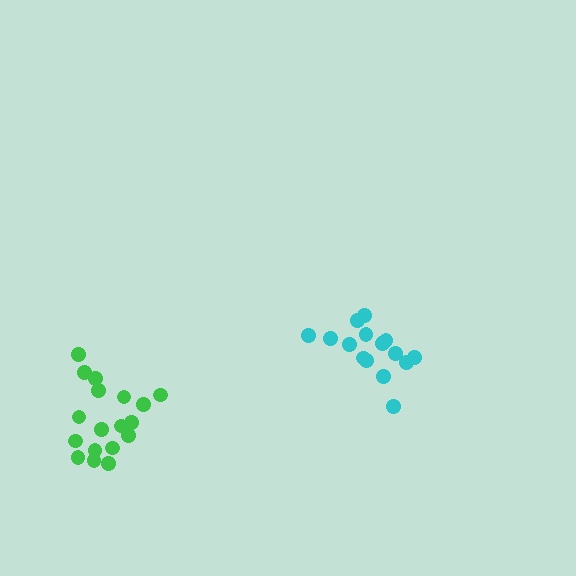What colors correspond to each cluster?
The clusters are colored: cyan, green.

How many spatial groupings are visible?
There are 2 spatial groupings.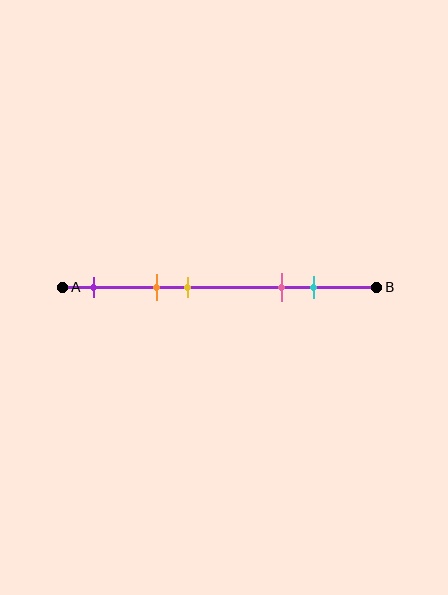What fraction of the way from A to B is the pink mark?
The pink mark is approximately 70% (0.7) of the way from A to B.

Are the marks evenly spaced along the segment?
No, the marks are not evenly spaced.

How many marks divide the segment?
There are 5 marks dividing the segment.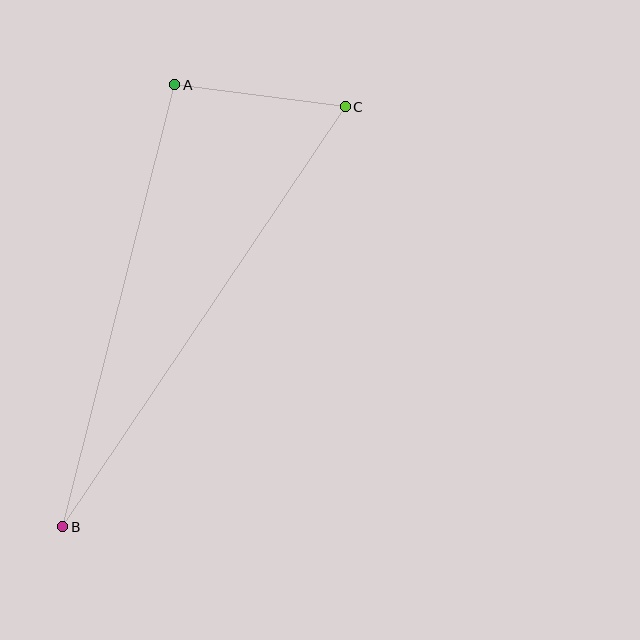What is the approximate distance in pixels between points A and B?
The distance between A and B is approximately 456 pixels.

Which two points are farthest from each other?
Points B and C are farthest from each other.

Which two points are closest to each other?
Points A and C are closest to each other.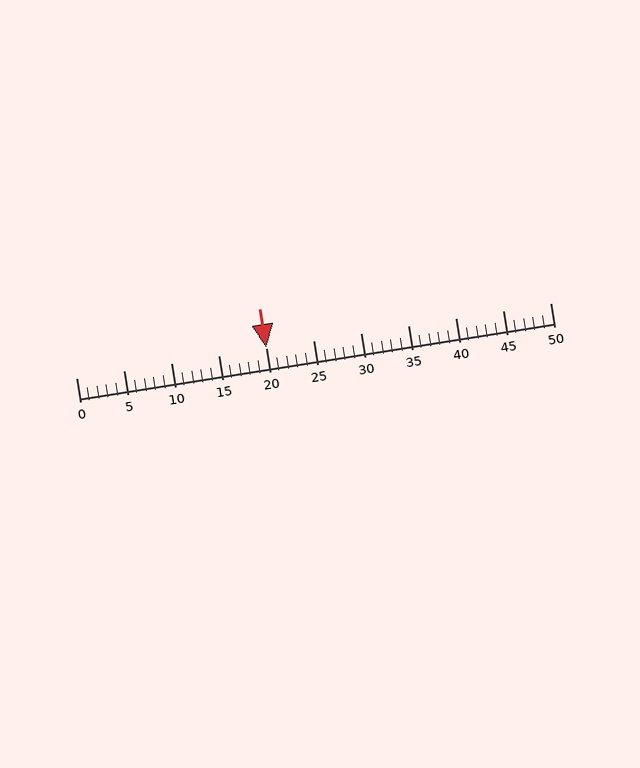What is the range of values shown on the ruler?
The ruler shows values from 0 to 50.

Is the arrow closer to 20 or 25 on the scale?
The arrow is closer to 20.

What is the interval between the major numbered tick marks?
The major tick marks are spaced 5 units apart.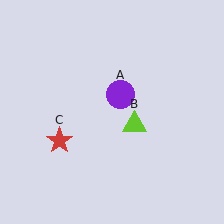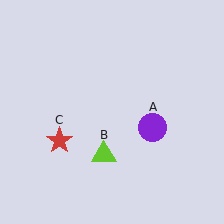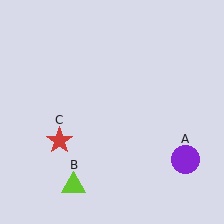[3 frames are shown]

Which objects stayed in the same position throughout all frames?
Red star (object C) remained stationary.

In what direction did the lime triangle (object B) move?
The lime triangle (object B) moved down and to the left.